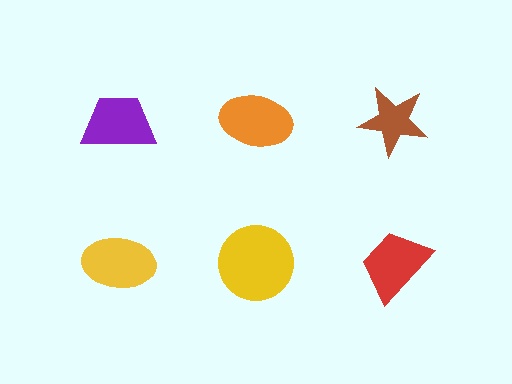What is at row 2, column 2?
A yellow circle.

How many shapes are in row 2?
3 shapes.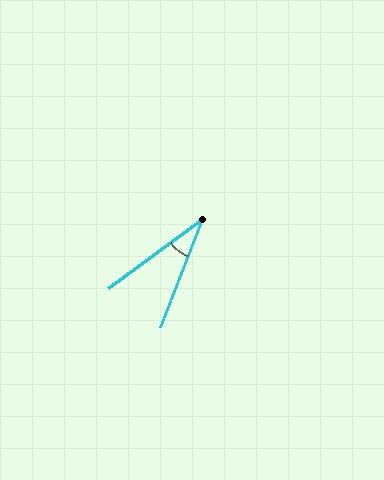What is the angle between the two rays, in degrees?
Approximately 32 degrees.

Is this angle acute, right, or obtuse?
It is acute.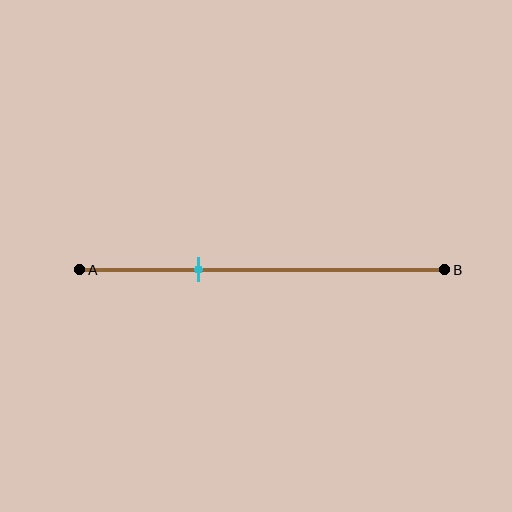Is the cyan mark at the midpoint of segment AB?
No, the mark is at about 35% from A, not at the 50% midpoint.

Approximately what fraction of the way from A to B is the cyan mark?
The cyan mark is approximately 35% of the way from A to B.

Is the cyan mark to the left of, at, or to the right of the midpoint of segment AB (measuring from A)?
The cyan mark is to the left of the midpoint of segment AB.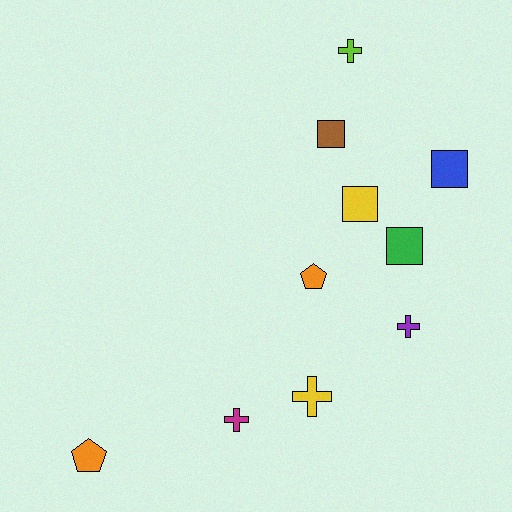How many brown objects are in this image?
There is 1 brown object.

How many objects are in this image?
There are 10 objects.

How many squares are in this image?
There are 4 squares.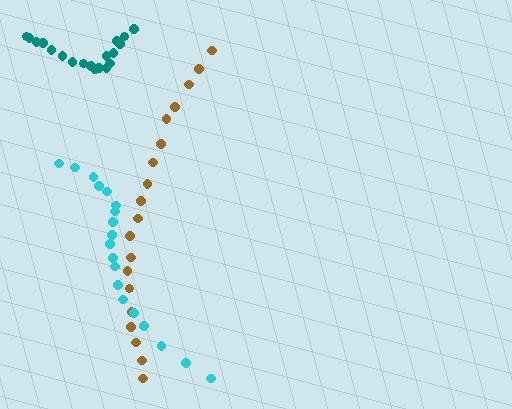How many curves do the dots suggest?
There are 3 distinct paths.